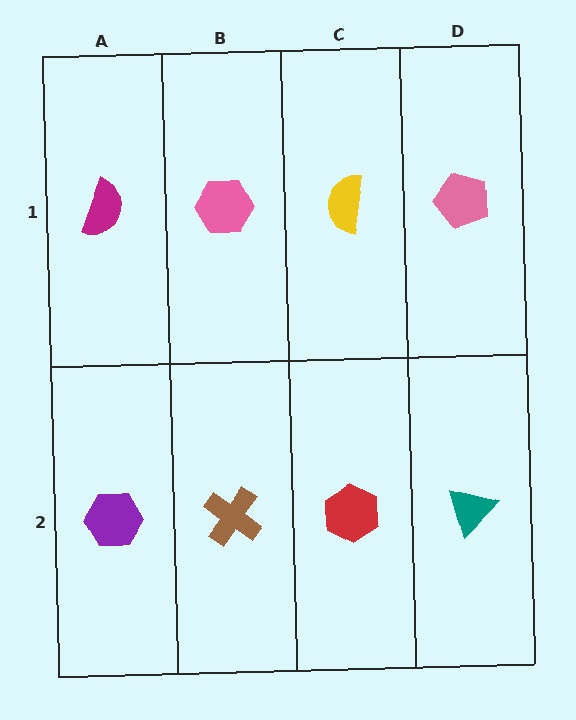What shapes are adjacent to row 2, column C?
A yellow semicircle (row 1, column C), a brown cross (row 2, column B), a teal triangle (row 2, column D).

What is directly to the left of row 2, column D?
A red hexagon.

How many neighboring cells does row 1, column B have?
3.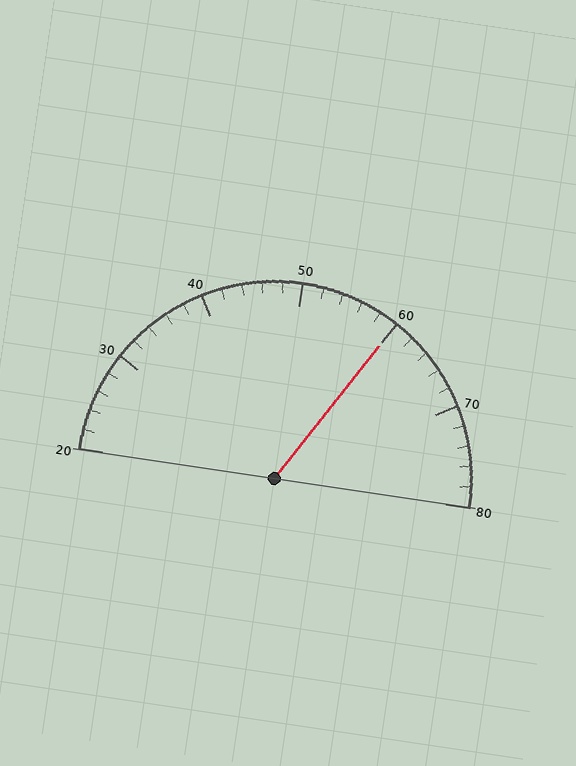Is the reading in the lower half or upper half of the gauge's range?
The reading is in the upper half of the range (20 to 80).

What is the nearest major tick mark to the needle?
The nearest major tick mark is 60.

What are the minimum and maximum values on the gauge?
The gauge ranges from 20 to 80.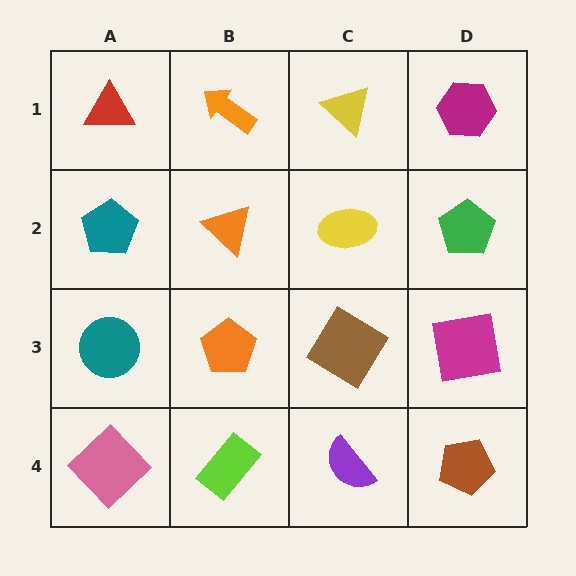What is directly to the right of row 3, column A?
An orange pentagon.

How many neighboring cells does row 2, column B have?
4.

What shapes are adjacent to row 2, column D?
A magenta hexagon (row 1, column D), a magenta square (row 3, column D), a yellow ellipse (row 2, column C).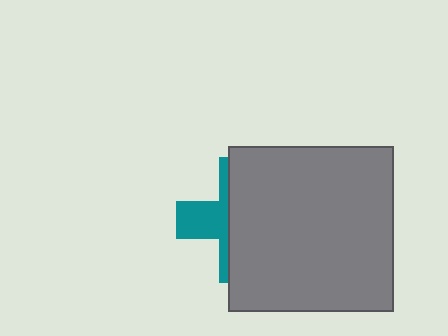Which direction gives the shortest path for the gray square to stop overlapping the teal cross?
Moving right gives the shortest separation.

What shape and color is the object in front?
The object in front is a gray square.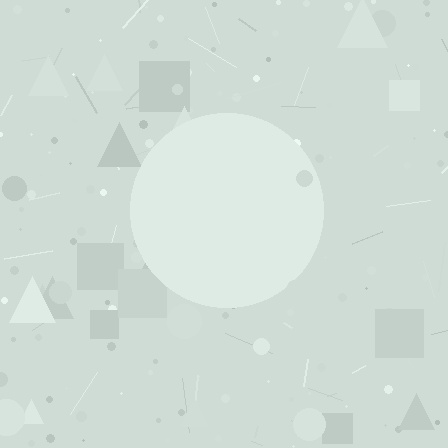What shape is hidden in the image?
A circle is hidden in the image.